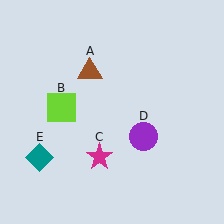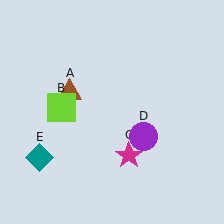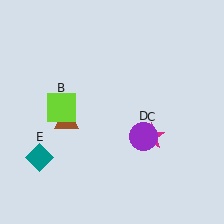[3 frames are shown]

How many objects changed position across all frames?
2 objects changed position: brown triangle (object A), magenta star (object C).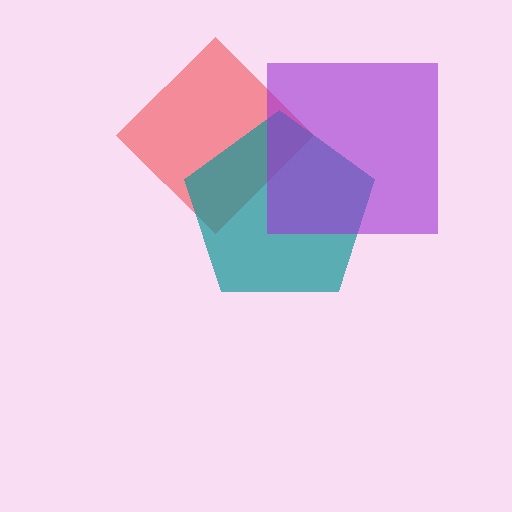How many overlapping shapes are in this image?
There are 3 overlapping shapes in the image.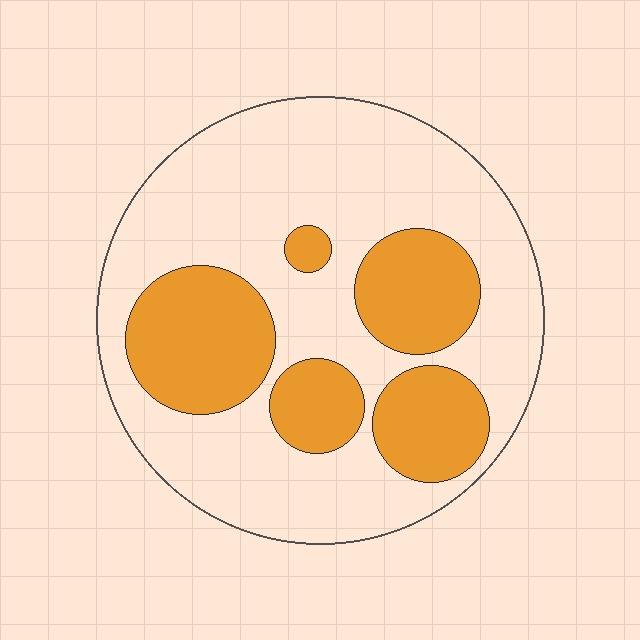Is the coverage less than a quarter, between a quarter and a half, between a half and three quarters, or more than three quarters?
Between a quarter and a half.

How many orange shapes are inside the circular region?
5.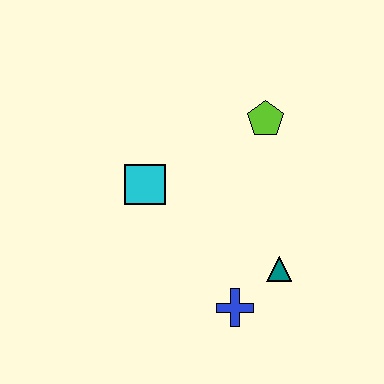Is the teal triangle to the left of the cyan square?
No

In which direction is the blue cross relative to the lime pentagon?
The blue cross is below the lime pentagon.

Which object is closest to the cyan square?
The lime pentagon is closest to the cyan square.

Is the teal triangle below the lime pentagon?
Yes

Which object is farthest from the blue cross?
The lime pentagon is farthest from the blue cross.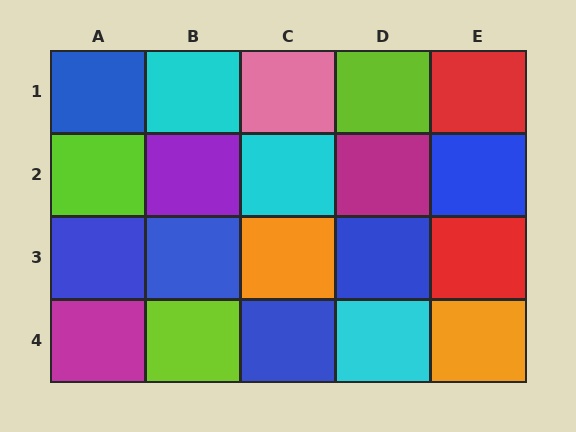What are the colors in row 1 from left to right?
Blue, cyan, pink, lime, red.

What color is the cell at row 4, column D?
Cyan.